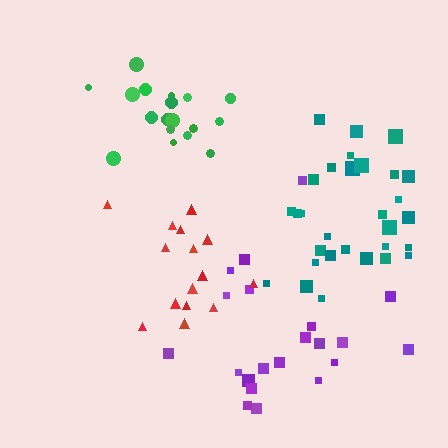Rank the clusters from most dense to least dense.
green, teal, red, purple.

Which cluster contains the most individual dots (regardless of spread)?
Teal (30).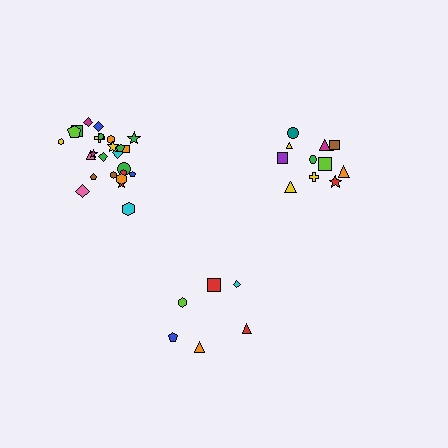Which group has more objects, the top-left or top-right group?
The top-left group.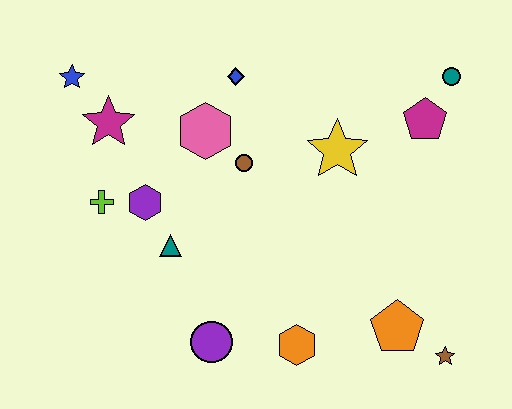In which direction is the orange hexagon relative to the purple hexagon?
The orange hexagon is to the right of the purple hexagon.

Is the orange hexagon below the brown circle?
Yes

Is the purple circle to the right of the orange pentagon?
No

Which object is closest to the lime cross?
The purple hexagon is closest to the lime cross.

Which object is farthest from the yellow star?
The blue star is farthest from the yellow star.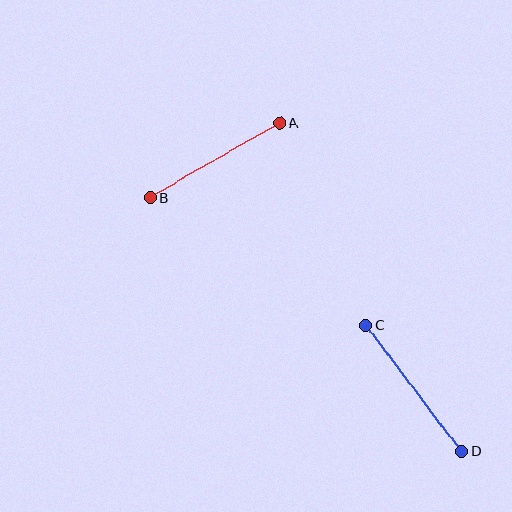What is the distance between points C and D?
The distance is approximately 158 pixels.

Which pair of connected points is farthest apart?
Points C and D are farthest apart.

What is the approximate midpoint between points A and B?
The midpoint is at approximately (215, 161) pixels.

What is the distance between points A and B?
The distance is approximately 149 pixels.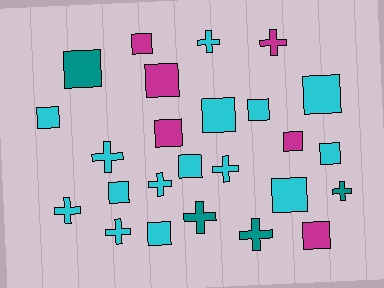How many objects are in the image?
There are 25 objects.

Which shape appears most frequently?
Square, with 15 objects.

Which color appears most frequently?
Cyan, with 15 objects.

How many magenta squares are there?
There are 5 magenta squares.